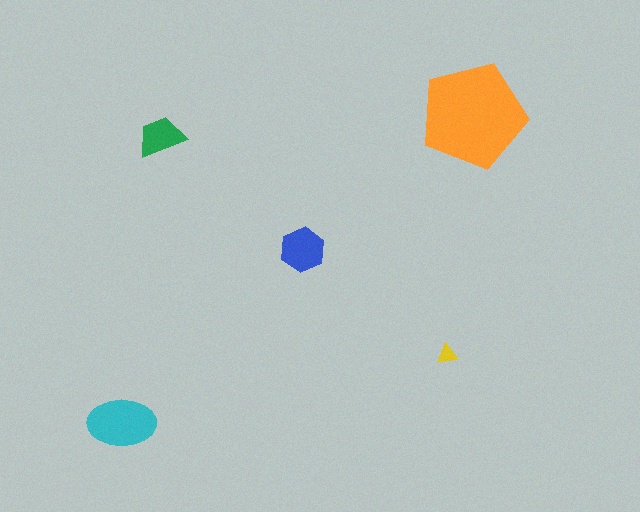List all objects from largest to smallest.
The orange pentagon, the cyan ellipse, the blue hexagon, the green trapezoid, the yellow triangle.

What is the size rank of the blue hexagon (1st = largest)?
3rd.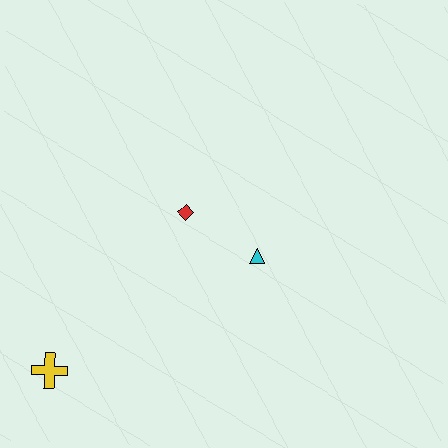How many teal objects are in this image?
There are no teal objects.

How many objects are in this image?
There are 3 objects.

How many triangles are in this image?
There is 1 triangle.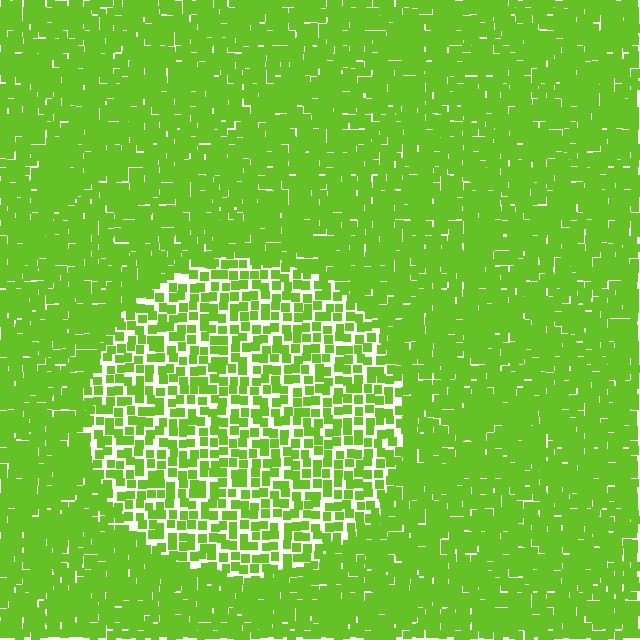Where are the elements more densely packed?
The elements are more densely packed outside the circle boundary.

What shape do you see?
I see a circle.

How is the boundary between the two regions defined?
The boundary is defined by a change in element density (approximately 1.9x ratio). All elements are the same color, size, and shape.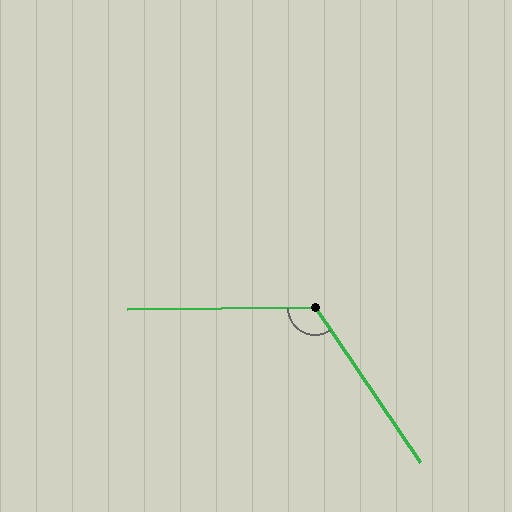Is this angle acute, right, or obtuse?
It is obtuse.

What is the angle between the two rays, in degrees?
Approximately 124 degrees.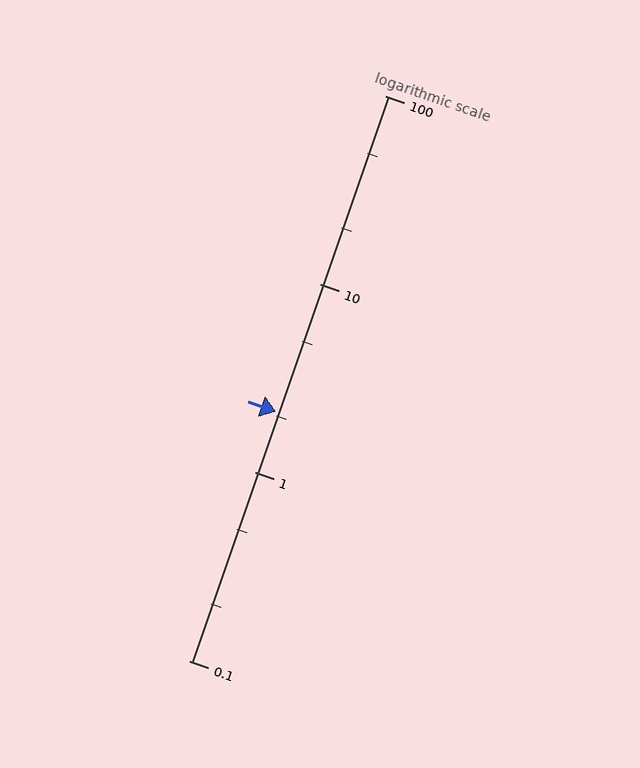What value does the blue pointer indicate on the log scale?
The pointer indicates approximately 2.1.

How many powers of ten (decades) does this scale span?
The scale spans 3 decades, from 0.1 to 100.